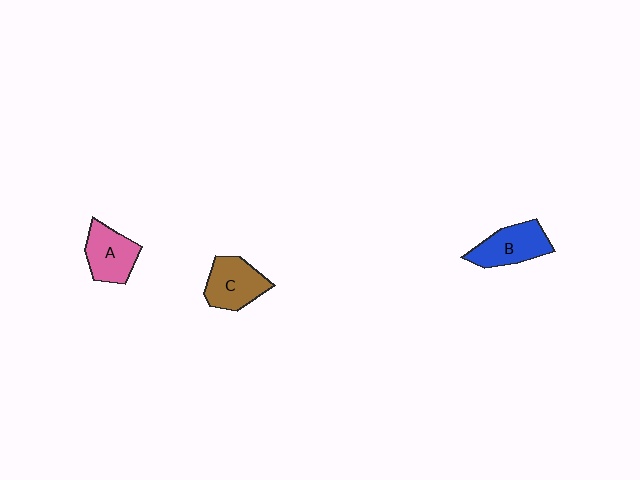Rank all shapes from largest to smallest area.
From largest to smallest: C (brown), B (blue), A (pink).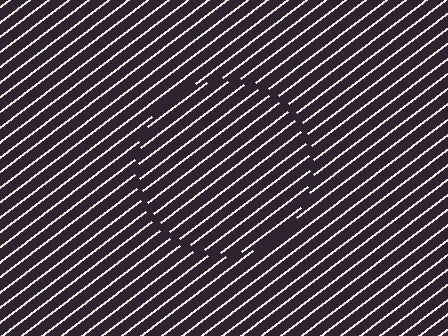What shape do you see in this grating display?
An illusory circle. The interior of the shape contains the same grating, shifted by half a period — the contour is defined by the phase discontinuity where line-ends from the inner and outer gratings abut.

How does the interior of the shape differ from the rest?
The interior of the shape contains the same grating, shifted by half a period — the contour is defined by the phase discontinuity where line-ends from the inner and outer gratings abut.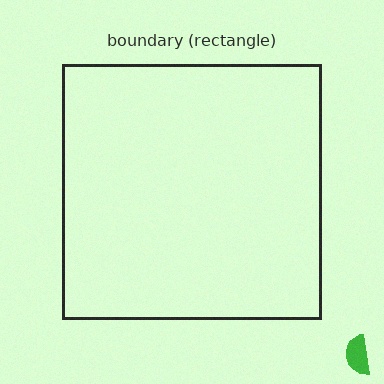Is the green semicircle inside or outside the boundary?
Outside.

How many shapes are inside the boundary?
0 inside, 1 outside.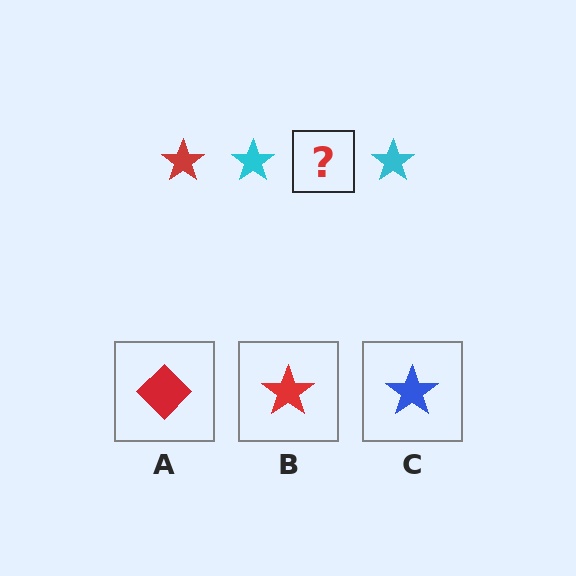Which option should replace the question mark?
Option B.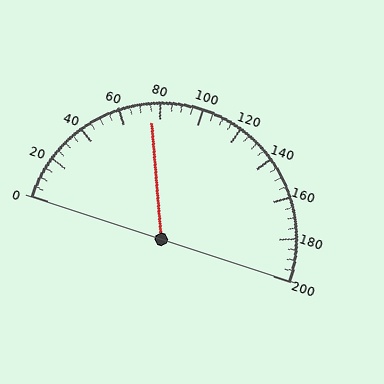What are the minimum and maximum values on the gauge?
The gauge ranges from 0 to 200.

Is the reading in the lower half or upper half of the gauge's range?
The reading is in the lower half of the range (0 to 200).